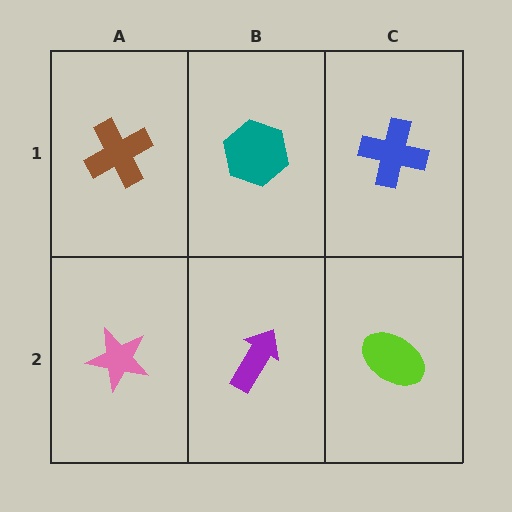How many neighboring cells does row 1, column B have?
3.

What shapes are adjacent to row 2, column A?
A brown cross (row 1, column A), a purple arrow (row 2, column B).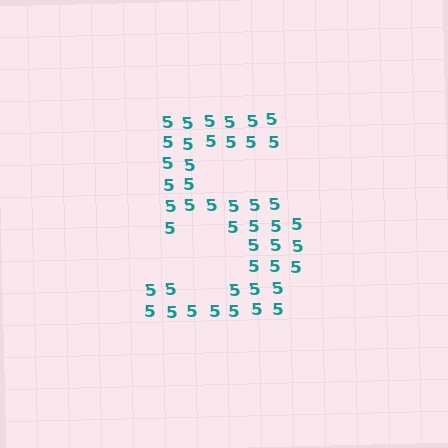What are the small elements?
The small elements are digit 5's.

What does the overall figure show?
The overall figure shows the digit 5.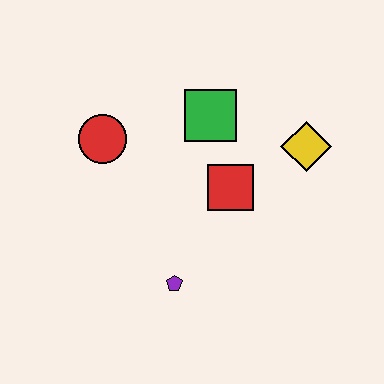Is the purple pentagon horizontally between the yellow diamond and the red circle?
Yes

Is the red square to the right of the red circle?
Yes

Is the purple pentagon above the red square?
No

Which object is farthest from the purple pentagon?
The yellow diamond is farthest from the purple pentagon.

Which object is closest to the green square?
The red square is closest to the green square.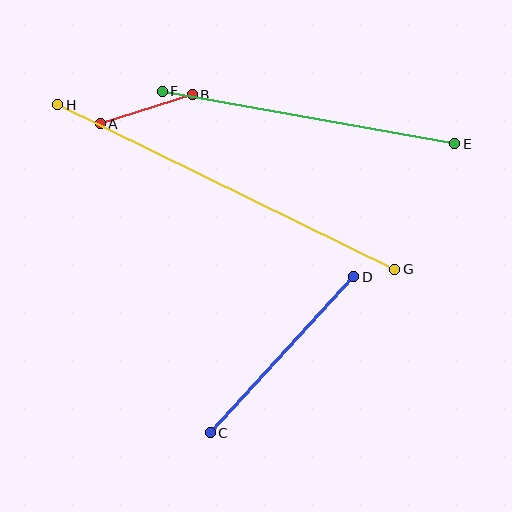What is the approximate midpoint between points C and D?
The midpoint is at approximately (282, 355) pixels.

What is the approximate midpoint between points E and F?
The midpoint is at approximately (308, 118) pixels.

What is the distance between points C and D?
The distance is approximately 212 pixels.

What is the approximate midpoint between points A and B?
The midpoint is at approximately (146, 109) pixels.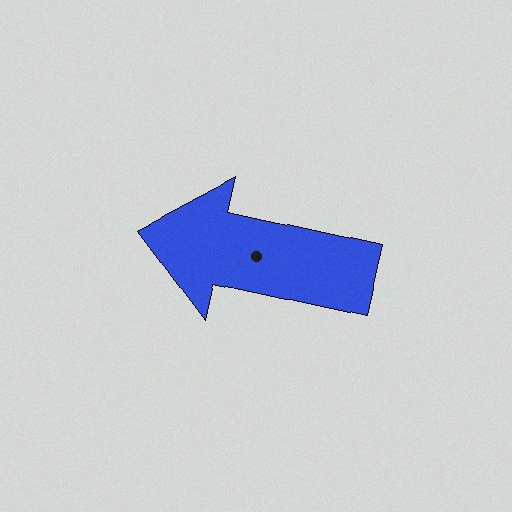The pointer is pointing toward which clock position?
Roughly 9 o'clock.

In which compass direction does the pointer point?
West.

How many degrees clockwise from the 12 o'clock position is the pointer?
Approximately 282 degrees.